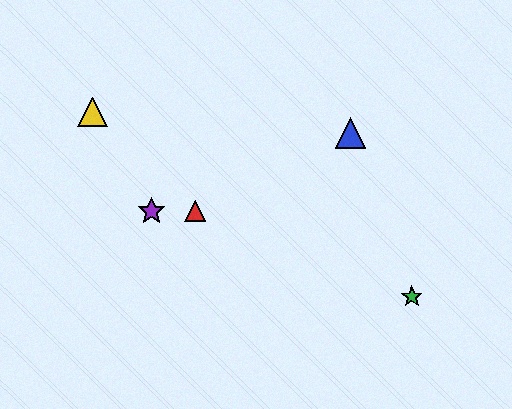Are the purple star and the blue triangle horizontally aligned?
No, the purple star is at y≈211 and the blue triangle is at y≈133.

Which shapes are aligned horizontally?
The red triangle, the purple star are aligned horizontally.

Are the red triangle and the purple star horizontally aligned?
Yes, both are at y≈211.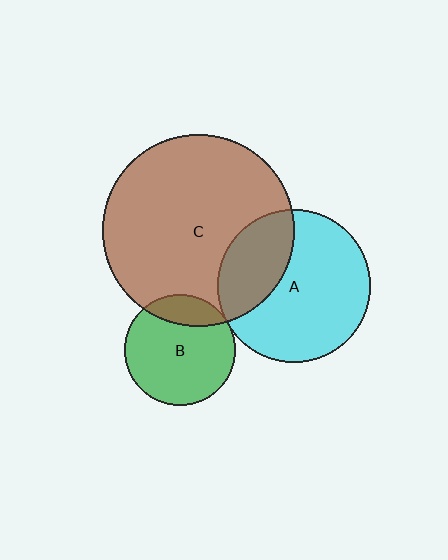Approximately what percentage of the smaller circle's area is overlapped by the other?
Approximately 20%.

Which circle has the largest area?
Circle C (brown).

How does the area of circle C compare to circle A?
Approximately 1.6 times.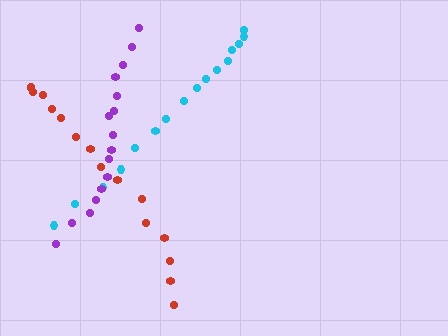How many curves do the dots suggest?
There are 3 distinct paths.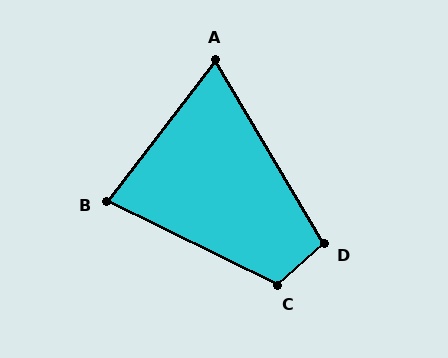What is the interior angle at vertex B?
Approximately 79 degrees (acute).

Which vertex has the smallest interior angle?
A, at approximately 68 degrees.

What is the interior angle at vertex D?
Approximately 101 degrees (obtuse).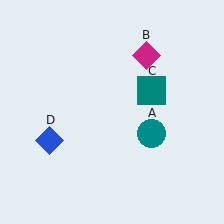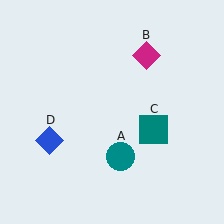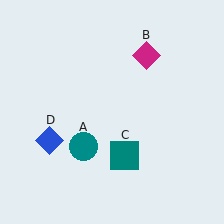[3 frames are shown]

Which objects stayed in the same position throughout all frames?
Magenta diamond (object B) and blue diamond (object D) remained stationary.